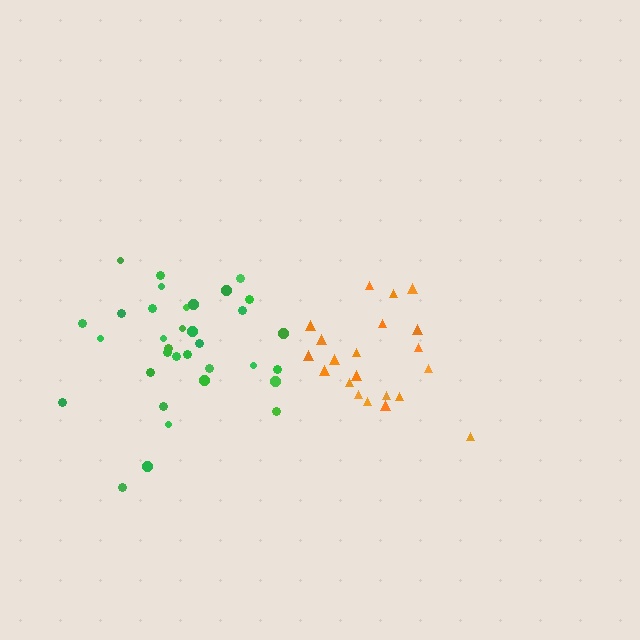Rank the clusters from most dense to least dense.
orange, green.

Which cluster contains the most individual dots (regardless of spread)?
Green (34).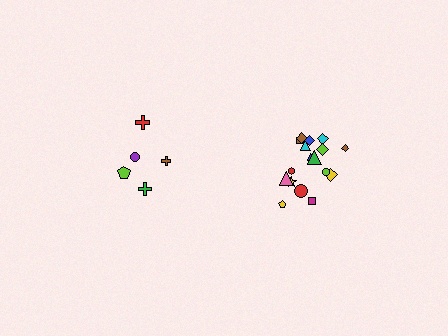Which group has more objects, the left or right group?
The right group.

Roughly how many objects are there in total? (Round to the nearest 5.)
Roughly 25 objects in total.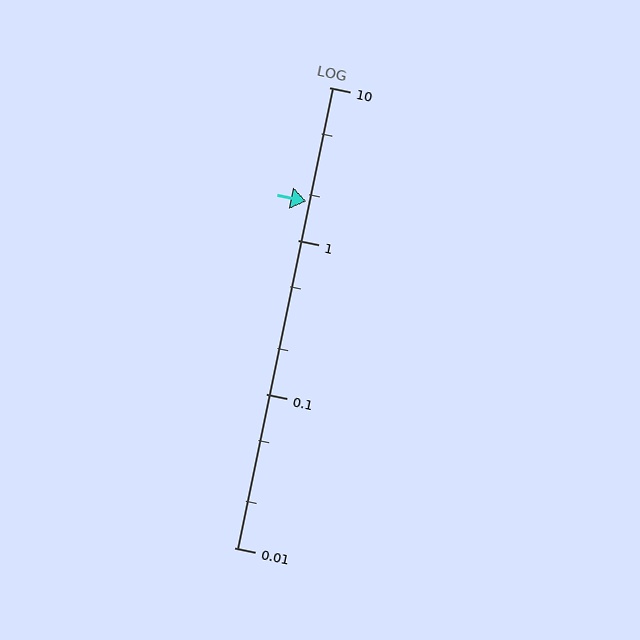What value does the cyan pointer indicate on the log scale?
The pointer indicates approximately 1.8.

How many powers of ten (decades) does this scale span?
The scale spans 3 decades, from 0.01 to 10.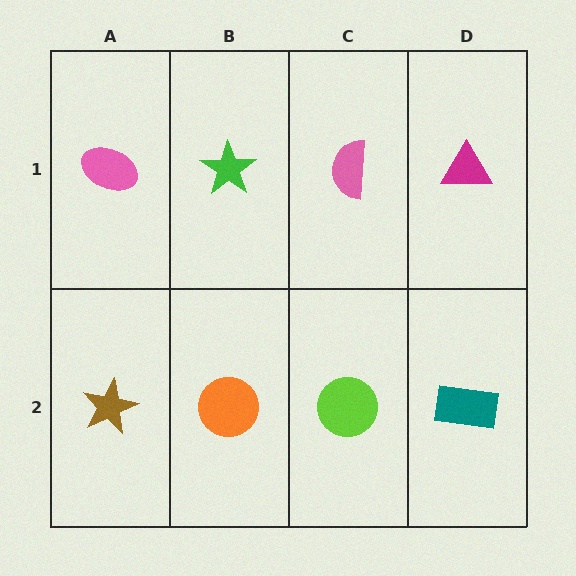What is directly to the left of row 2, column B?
A brown star.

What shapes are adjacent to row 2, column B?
A green star (row 1, column B), a brown star (row 2, column A), a lime circle (row 2, column C).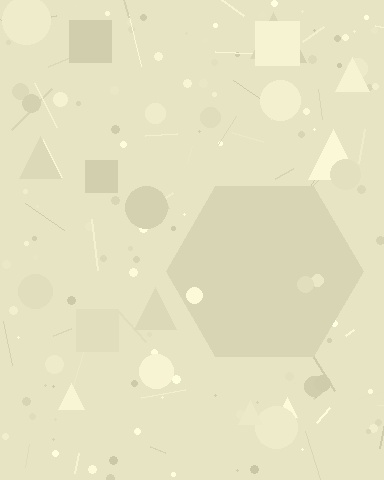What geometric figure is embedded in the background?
A hexagon is embedded in the background.